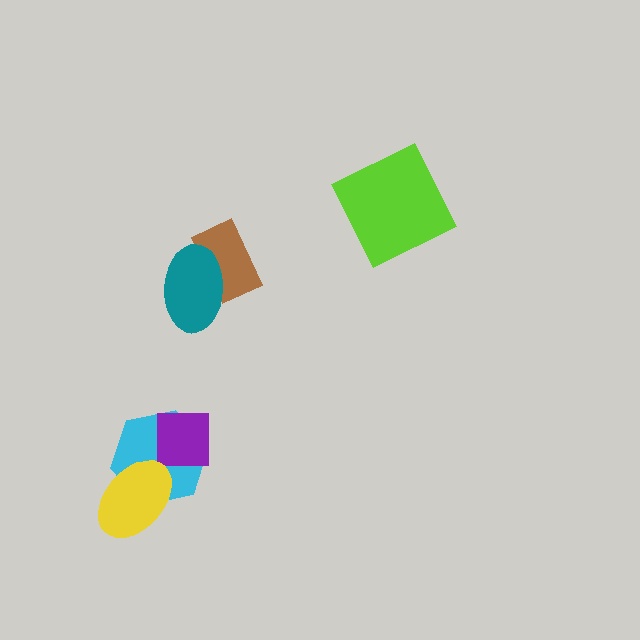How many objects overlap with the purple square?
1 object overlaps with the purple square.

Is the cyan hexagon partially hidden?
Yes, it is partially covered by another shape.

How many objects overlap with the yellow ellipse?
1 object overlaps with the yellow ellipse.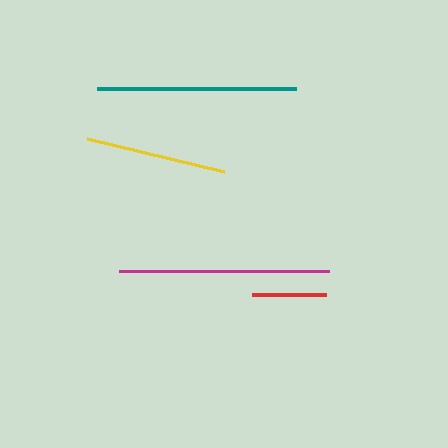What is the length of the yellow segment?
The yellow segment is approximately 140 pixels long.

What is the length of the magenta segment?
The magenta segment is approximately 210 pixels long.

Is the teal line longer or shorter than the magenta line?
The magenta line is longer than the teal line.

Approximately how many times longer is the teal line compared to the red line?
The teal line is approximately 2.7 times the length of the red line.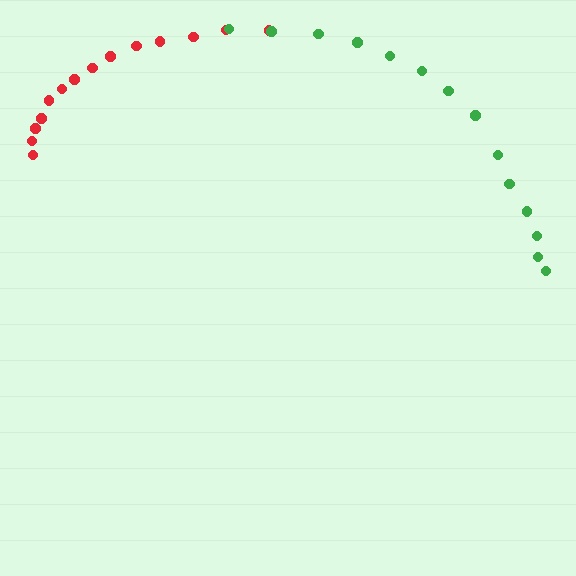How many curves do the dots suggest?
There are 2 distinct paths.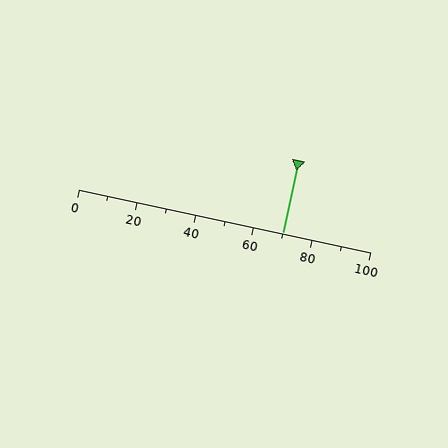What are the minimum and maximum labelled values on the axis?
The axis runs from 0 to 100.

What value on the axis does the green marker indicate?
The marker indicates approximately 70.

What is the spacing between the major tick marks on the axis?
The major ticks are spaced 20 apart.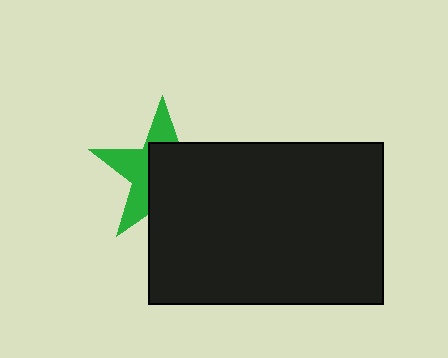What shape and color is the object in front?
The object in front is a black rectangle.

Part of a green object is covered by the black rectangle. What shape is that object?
It is a star.